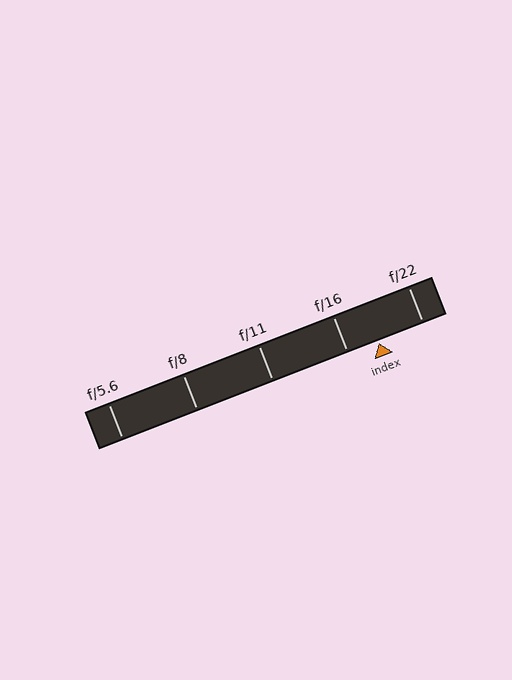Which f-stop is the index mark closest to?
The index mark is closest to f/16.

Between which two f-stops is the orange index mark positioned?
The index mark is between f/16 and f/22.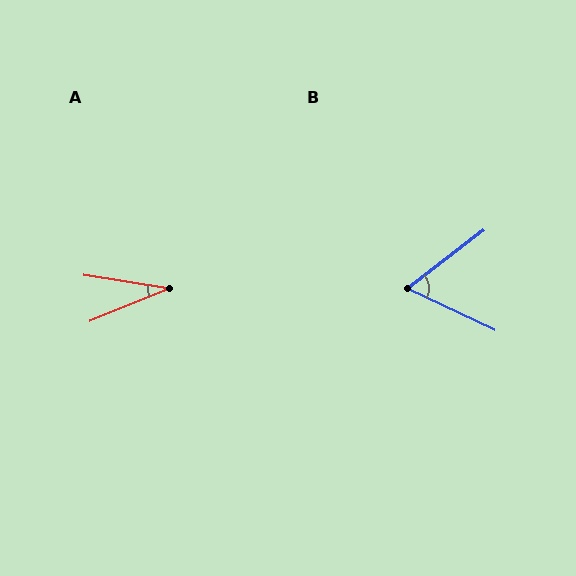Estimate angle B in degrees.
Approximately 63 degrees.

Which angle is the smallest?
A, at approximately 32 degrees.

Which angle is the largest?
B, at approximately 63 degrees.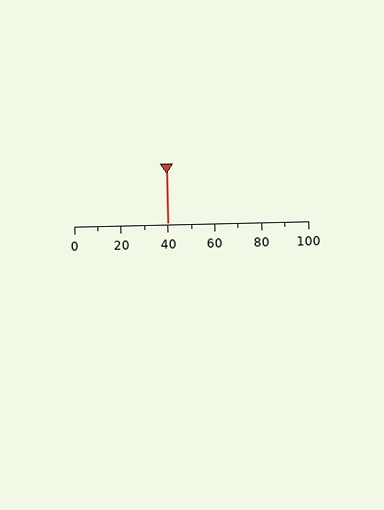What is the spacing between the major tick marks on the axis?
The major ticks are spaced 20 apart.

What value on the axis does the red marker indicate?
The marker indicates approximately 40.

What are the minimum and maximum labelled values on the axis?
The axis runs from 0 to 100.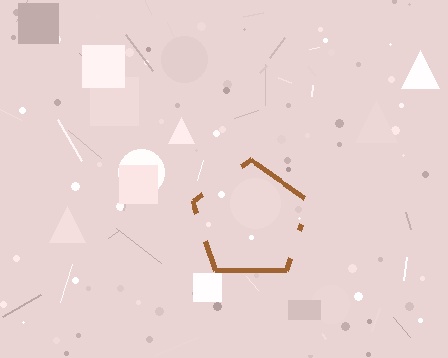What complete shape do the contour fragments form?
The contour fragments form a pentagon.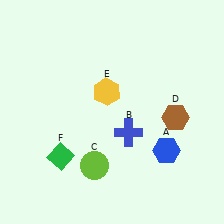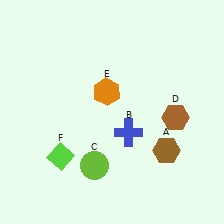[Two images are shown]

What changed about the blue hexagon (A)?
In Image 1, A is blue. In Image 2, it changed to brown.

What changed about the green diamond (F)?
In Image 1, F is green. In Image 2, it changed to lime.